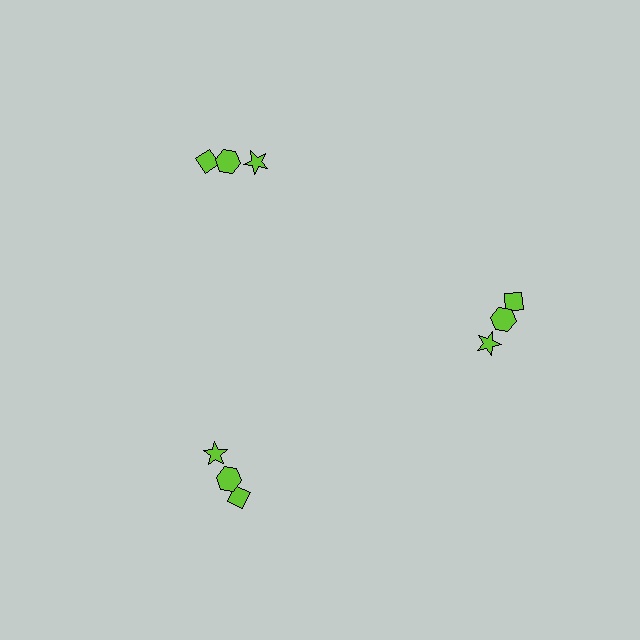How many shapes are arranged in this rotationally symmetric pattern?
There are 9 shapes, arranged in 3 groups of 3.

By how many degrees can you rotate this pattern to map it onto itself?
The pattern maps onto itself every 120 degrees of rotation.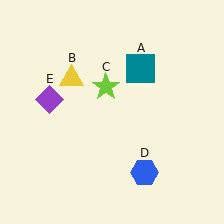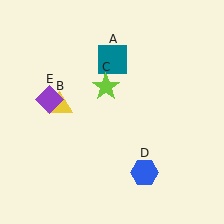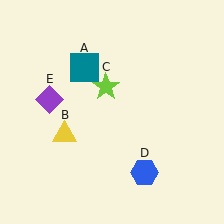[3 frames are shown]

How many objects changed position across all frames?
2 objects changed position: teal square (object A), yellow triangle (object B).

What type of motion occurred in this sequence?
The teal square (object A), yellow triangle (object B) rotated counterclockwise around the center of the scene.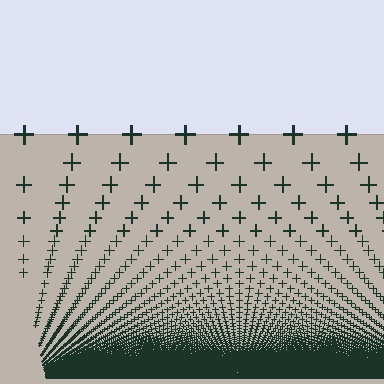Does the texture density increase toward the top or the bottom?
Density increases toward the bottom.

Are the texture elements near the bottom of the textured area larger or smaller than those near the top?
Smaller. The gradient is inverted — elements near the bottom are smaller and denser.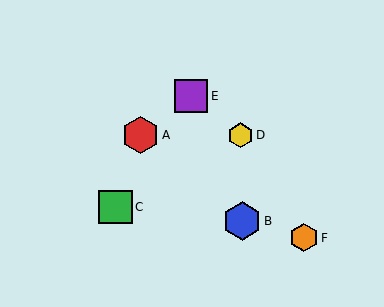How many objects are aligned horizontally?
2 objects (A, D) are aligned horizontally.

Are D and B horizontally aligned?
No, D is at y≈135 and B is at y≈221.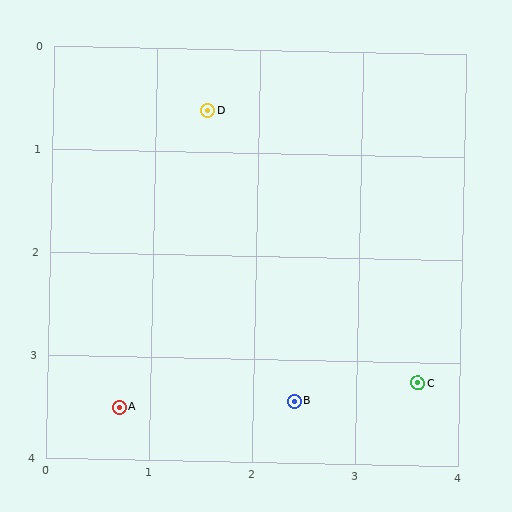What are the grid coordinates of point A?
Point A is at approximately (0.7, 3.5).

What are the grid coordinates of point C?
Point C is at approximately (3.6, 3.2).